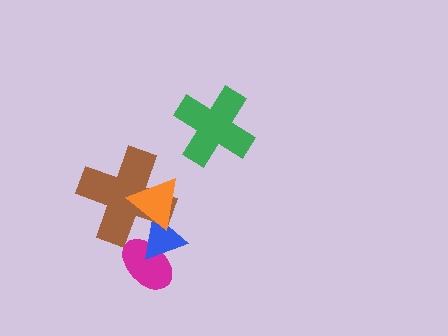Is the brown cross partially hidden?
Yes, it is partially covered by another shape.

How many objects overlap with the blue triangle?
3 objects overlap with the blue triangle.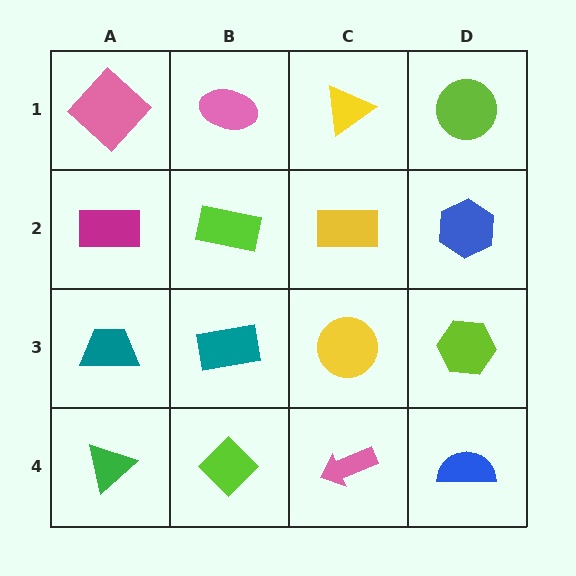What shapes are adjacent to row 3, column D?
A blue hexagon (row 2, column D), a blue semicircle (row 4, column D), a yellow circle (row 3, column C).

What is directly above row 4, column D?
A lime hexagon.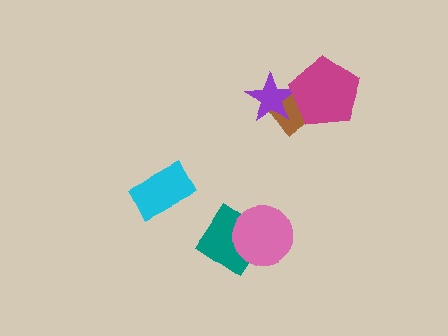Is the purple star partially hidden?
Yes, it is partially covered by another shape.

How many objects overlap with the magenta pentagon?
2 objects overlap with the magenta pentagon.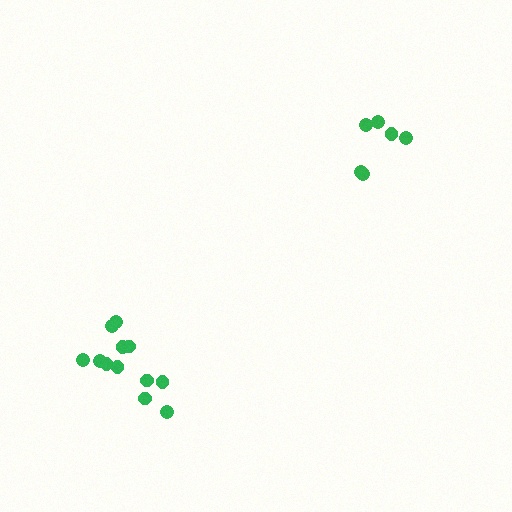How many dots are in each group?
Group 1: 6 dots, Group 2: 12 dots (18 total).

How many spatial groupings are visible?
There are 2 spatial groupings.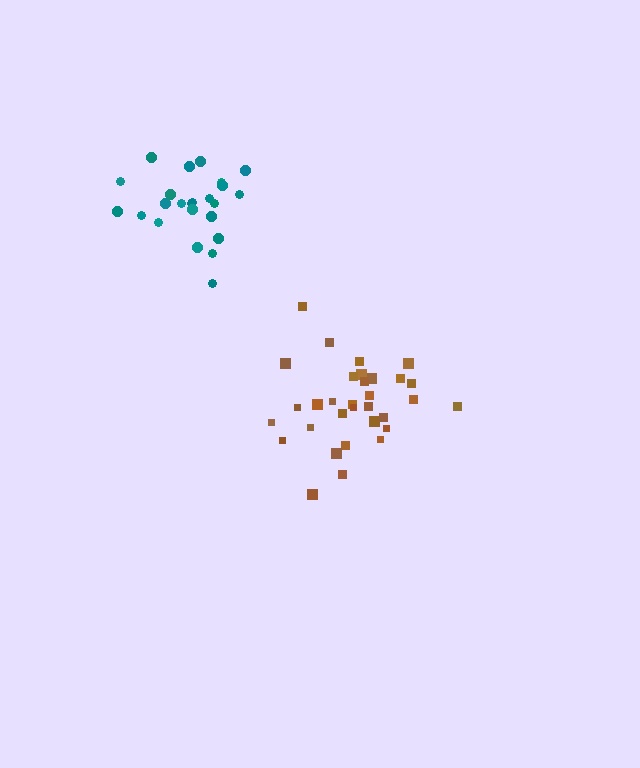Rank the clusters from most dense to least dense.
teal, brown.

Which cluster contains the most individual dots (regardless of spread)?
Brown (32).